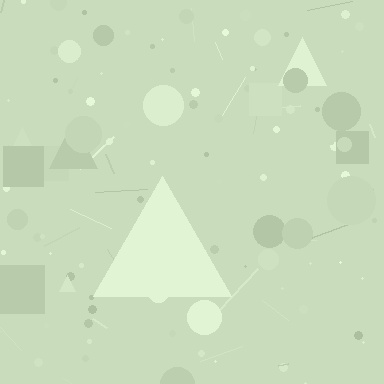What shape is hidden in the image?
A triangle is hidden in the image.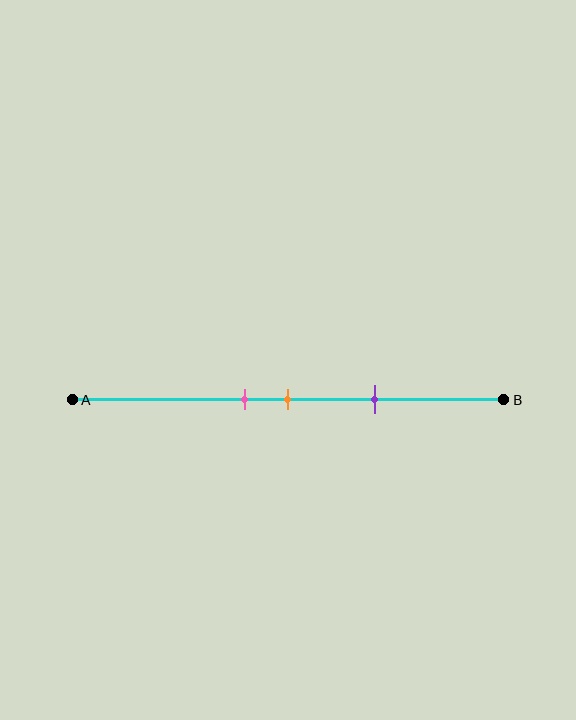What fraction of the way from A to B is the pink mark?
The pink mark is approximately 40% (0.4) of the way from A to B.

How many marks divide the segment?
There are 3 marks dividing the segment.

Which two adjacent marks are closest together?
The pink and orange marks are the closest adjacent pair.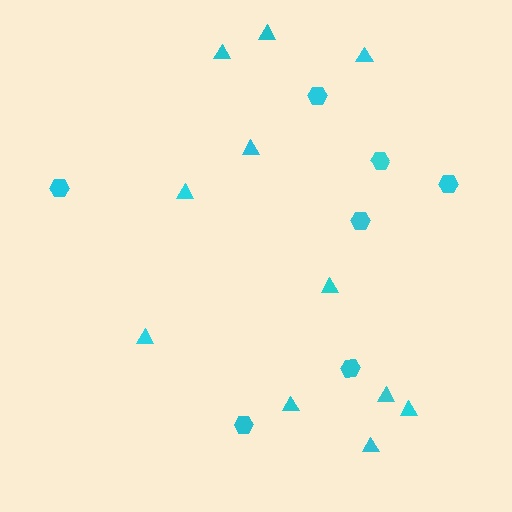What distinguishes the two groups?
There are 2 groups: one group of hexagons (7) and one group of triangles (11).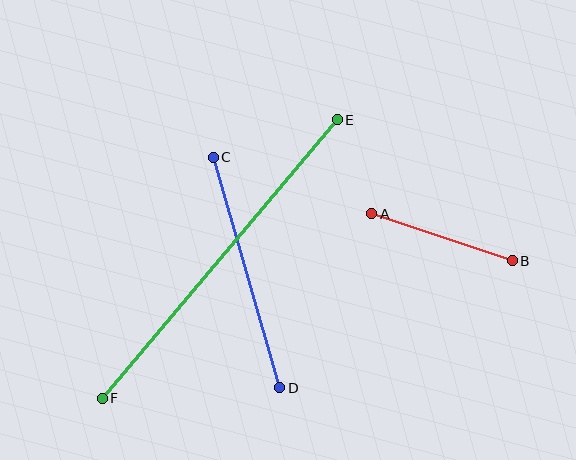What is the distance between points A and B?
The distance is approximately 148 pixels.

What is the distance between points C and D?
The distance is approximately 240 pixels.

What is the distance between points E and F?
The distance is approximately 365 pixels.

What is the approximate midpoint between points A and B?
The midpoint is at approximately (442, 237) pixels.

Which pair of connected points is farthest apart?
Points E and F are farthest apart.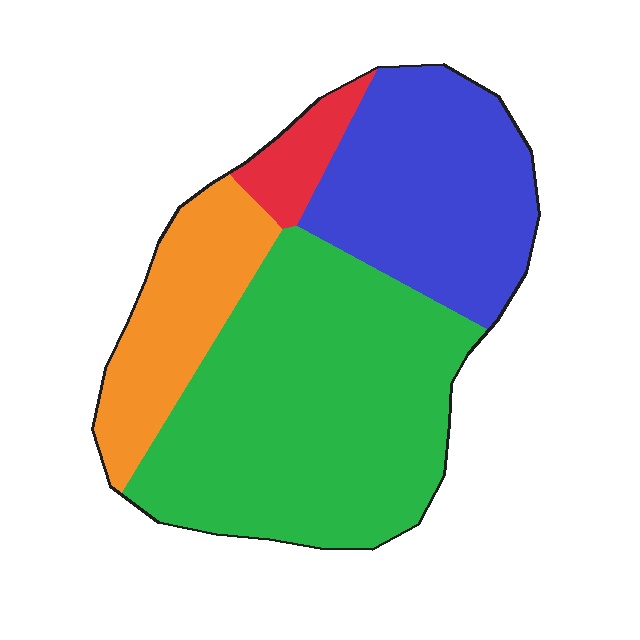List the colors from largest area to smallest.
From largest to smallest: green, blue, orange, red.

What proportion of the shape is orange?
Orange takes up about one sixth (1/6) of the shape.